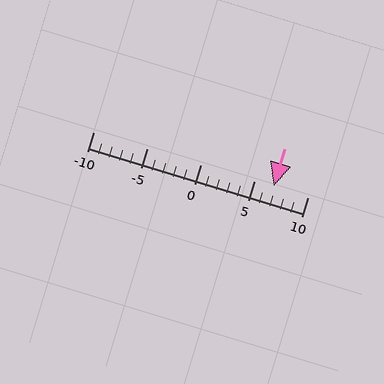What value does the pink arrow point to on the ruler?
The pink arrow points to approximately 7.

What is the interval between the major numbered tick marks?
The major tick marks are spaced 5 units apart.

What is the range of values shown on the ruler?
The ruler shows values from -10 to 10.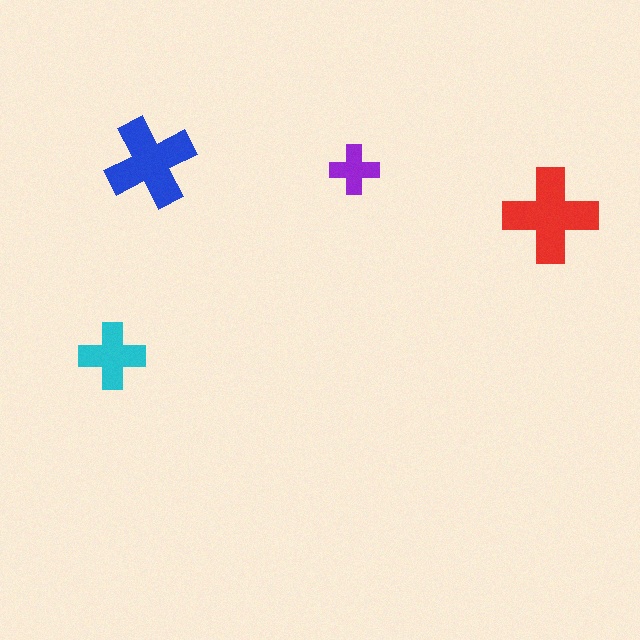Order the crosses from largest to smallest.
the red one, the blue one, the cyan one, the purple one.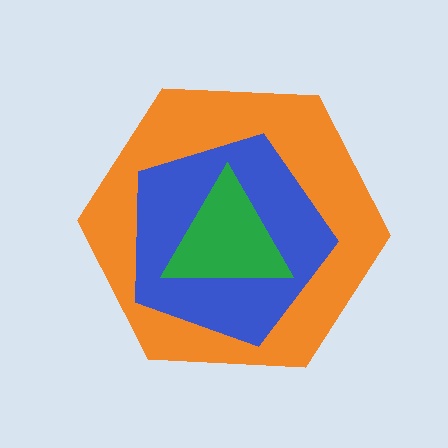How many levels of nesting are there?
3.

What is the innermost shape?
The green triangle.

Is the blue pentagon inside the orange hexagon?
Yes.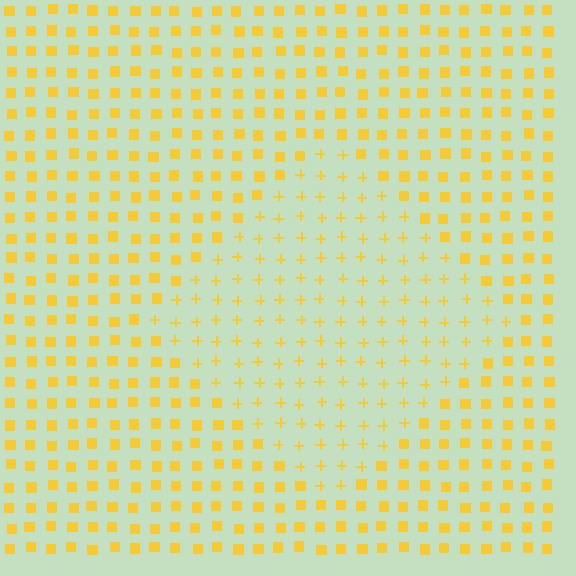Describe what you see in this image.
The image is filled with small yellow elements arranged in a uniform grid. A diamond-shaped region contains plus signs, while the surrounding area contains squares. The boundary is defined purely by the change in element shape.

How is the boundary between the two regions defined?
The boundary is defined by a change in element shape: plus signs inside vs. squares outside. All elements share the same color and spacing.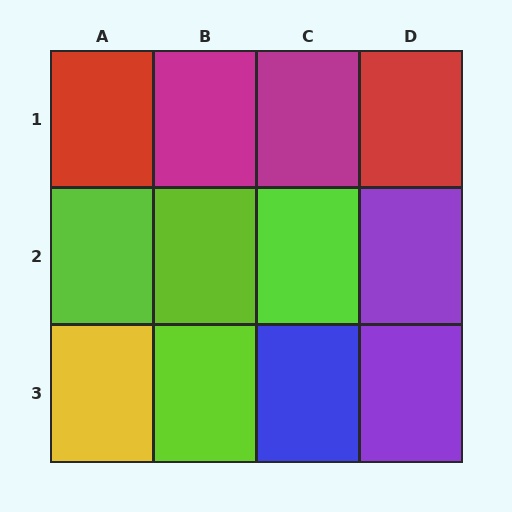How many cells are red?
2 cells are red.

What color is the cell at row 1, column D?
Red.